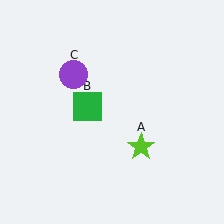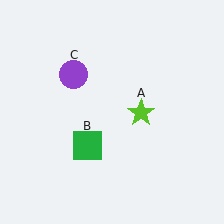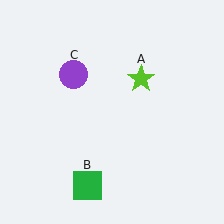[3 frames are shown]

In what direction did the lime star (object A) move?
The lime star (object A) moved up.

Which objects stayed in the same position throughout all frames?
Purple circle (object C) remained stationary.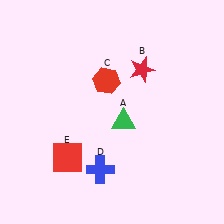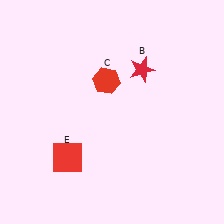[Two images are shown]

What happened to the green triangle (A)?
The green triangle (A) was removed in Image 2. It was in the bottom-right area of Image 1.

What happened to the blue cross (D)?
The blue cross (D) was removed in Image 2. It was in the bottom-left area of Image 1.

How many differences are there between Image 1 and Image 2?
There are 2 differences between the two images.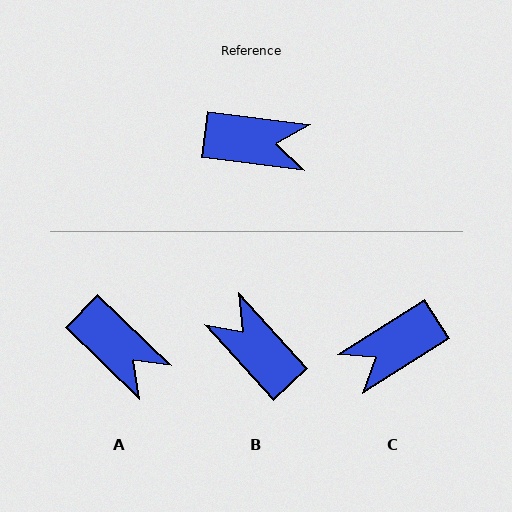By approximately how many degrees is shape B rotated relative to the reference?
Approximately 140 degrees counter-clockwise.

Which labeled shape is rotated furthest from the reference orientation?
C, about 140 degrees away.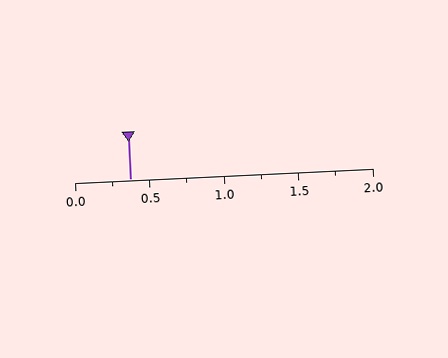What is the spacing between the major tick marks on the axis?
The major ticks are spaced 0.5 apart.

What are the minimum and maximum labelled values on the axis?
The axis runs from 0.0 to 2.0.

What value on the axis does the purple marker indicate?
The marker indicates approximately 0.38.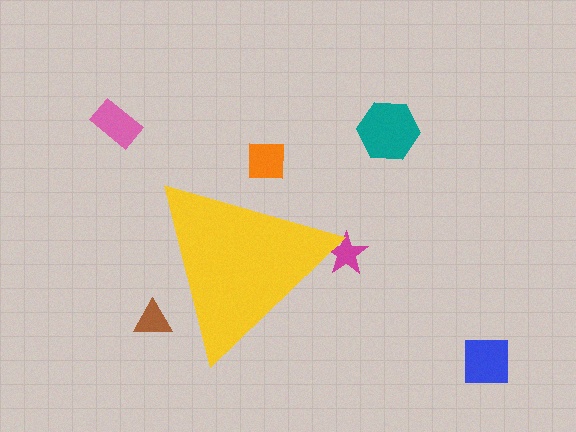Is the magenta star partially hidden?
Yes, the magenta star is partially hidden behind the yellow triangle.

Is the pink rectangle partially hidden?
No, the pink rectangle is fully visible.